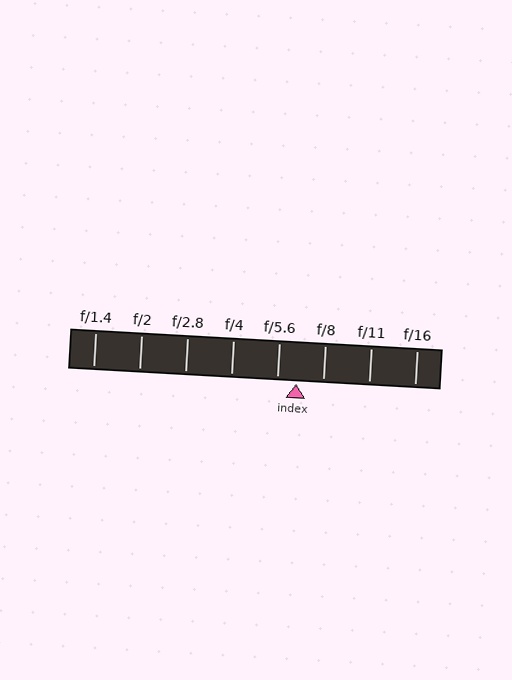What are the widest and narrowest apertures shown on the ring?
The widest aperture shown is f/1.4 and the narrowest is f/16.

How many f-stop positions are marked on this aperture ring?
There are 8 f-stop positions marked.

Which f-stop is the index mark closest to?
The index mark is closest to f/5.6.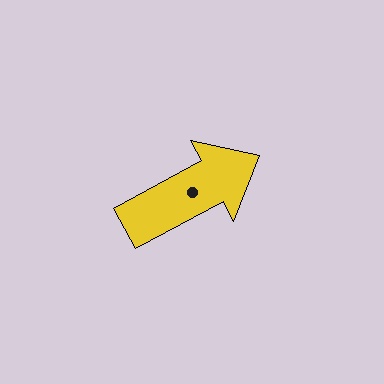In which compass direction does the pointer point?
Northeast.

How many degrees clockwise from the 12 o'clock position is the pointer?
Approximately 62 degrees.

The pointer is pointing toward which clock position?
Roughly 2 o'clock.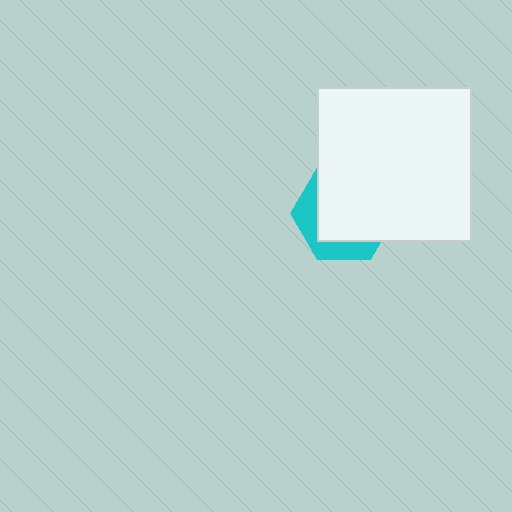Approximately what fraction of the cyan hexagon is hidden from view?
Roughly 68% of the cyan hexagon is hidden behind the white square.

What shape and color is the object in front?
The object in front is a white square.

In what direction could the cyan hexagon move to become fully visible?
The cyan hexagon could move toward the lower-left. That would shift it out from behind the white square entirely.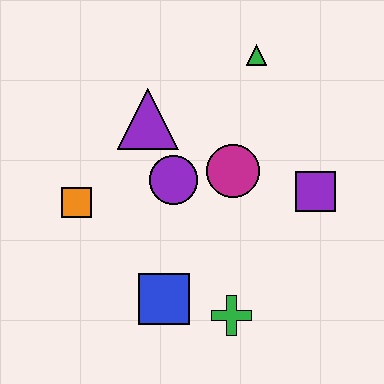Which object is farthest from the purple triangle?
The green cross is farthest from the purple triangle.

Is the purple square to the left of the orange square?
No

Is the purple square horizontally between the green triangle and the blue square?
No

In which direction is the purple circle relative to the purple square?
The purple circle is to the left of the purple square.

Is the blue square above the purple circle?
No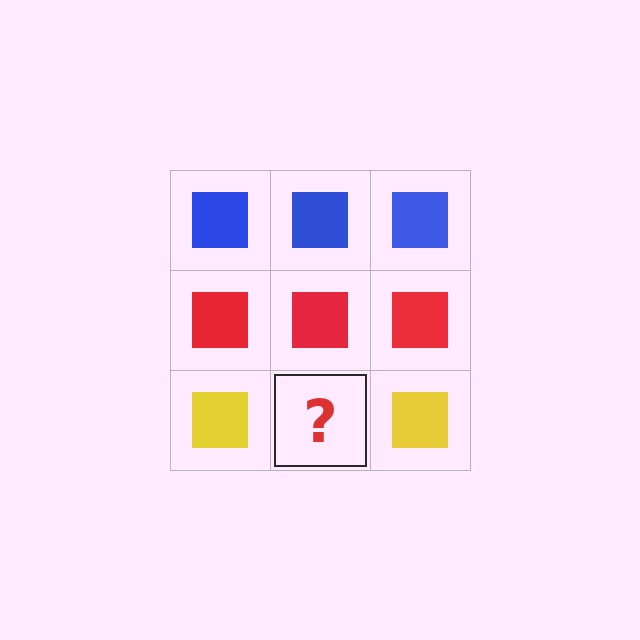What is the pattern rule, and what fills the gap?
The rule is that each row has a consistent color. The gap should be filled with a yellow square.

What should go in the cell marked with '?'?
The missing cell should contain a yellow square.